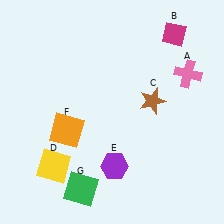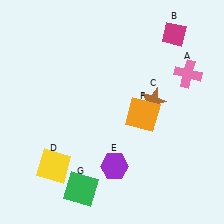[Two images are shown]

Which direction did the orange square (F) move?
The orange square (F) moved right.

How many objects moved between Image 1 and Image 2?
1 object moved between the two images.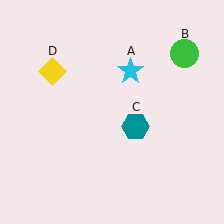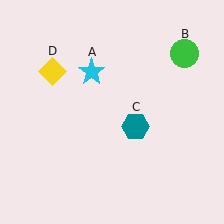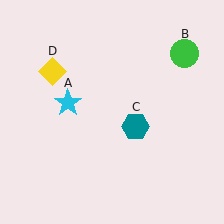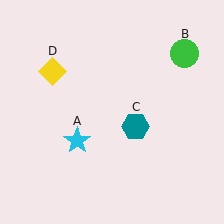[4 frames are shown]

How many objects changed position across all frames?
1 object changed position: cyan star (object A).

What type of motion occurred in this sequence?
The cyan star (object A) rotated counterclockwise around the center of the scene.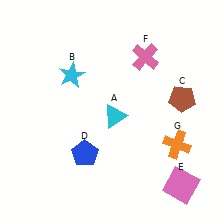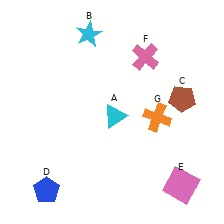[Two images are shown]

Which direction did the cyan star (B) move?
The cyan star (B) moved up.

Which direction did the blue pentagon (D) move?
The blue pentagon (D) moved left.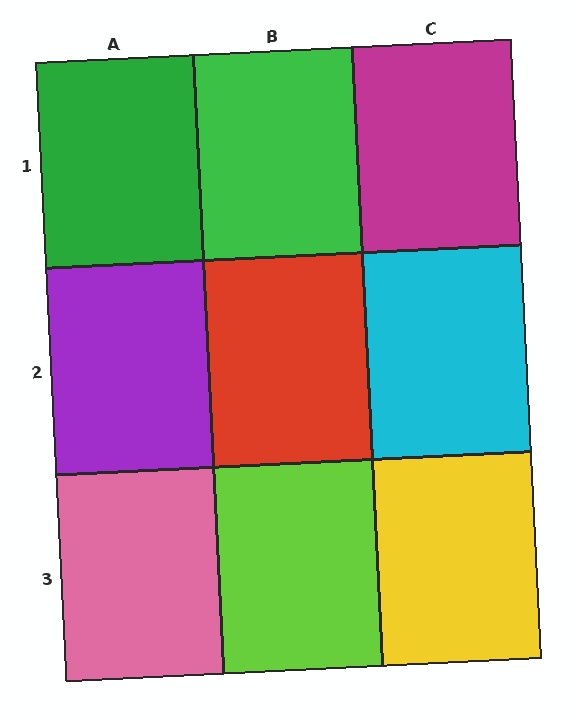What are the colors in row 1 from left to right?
Green, green, magenta.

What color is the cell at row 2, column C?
Cyan.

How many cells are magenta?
1 cell is magenta.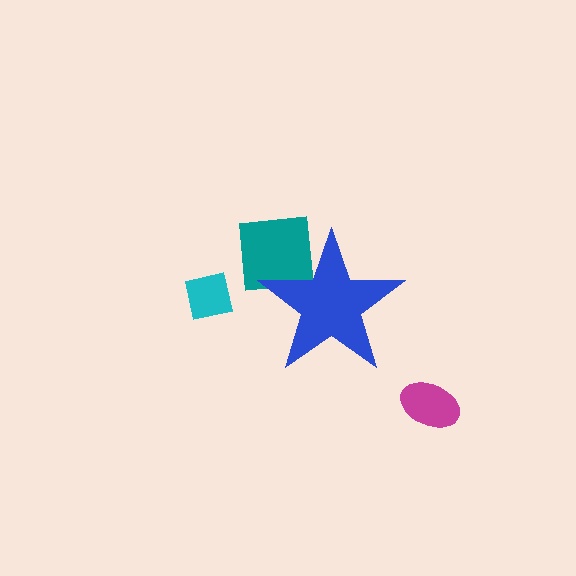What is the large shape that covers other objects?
A blue star.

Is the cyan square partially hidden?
No, the cyan square is fully visible.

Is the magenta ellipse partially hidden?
No, the magenta ellipse is fully visible.